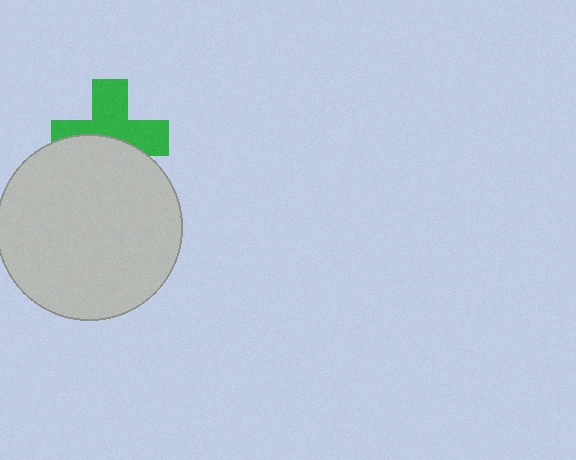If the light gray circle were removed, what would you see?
You would see the complete green cross.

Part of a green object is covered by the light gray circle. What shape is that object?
It is a cross.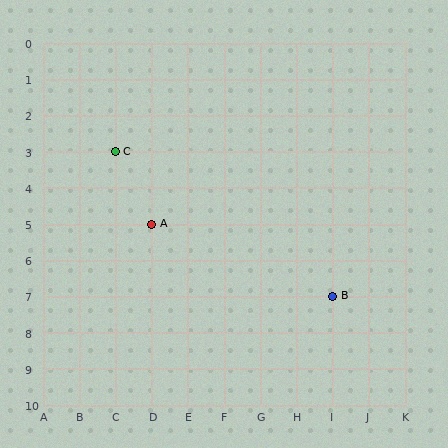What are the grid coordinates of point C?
Point C is at grid coordinates (C, 3).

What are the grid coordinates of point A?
Point A is at grid coordinates (D, 5).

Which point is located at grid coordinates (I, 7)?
Point B is at (I, 7).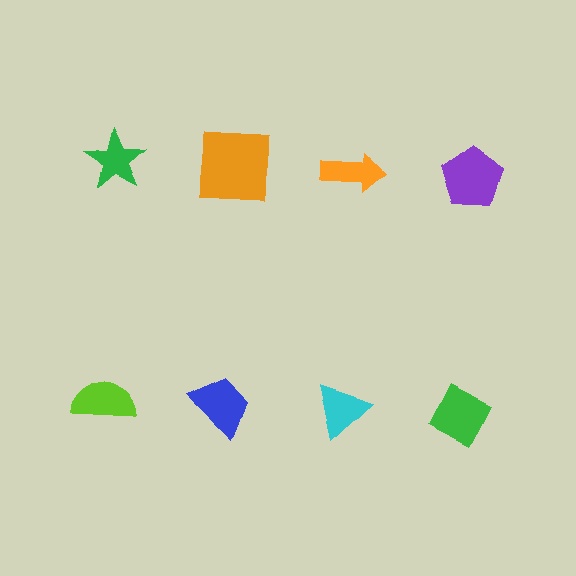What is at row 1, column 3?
An orange arrow.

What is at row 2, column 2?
A blue trapezoid.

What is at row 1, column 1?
A green star.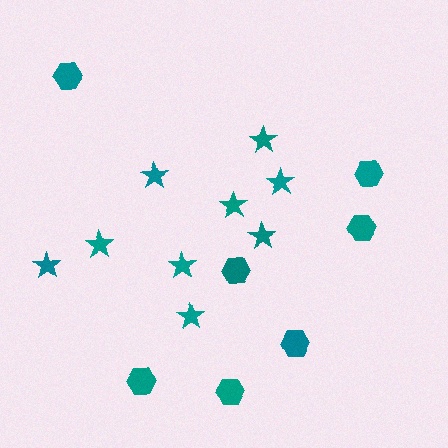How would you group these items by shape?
There are 2 groups: one group of hexagons (7) and one group of stars (9).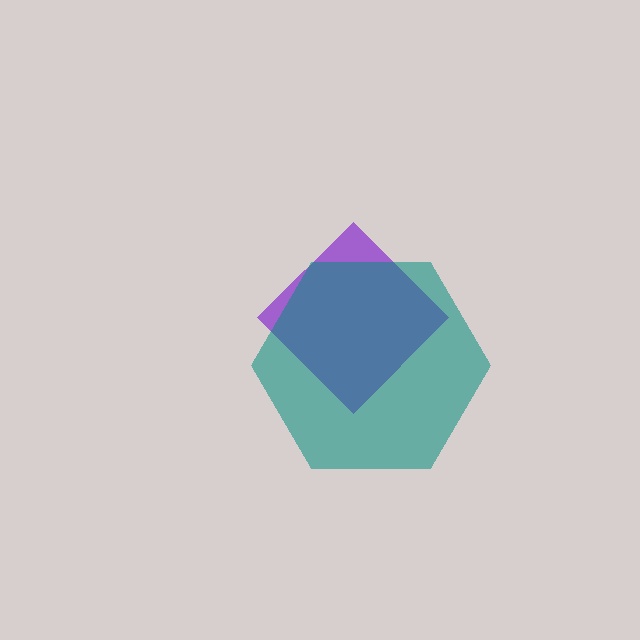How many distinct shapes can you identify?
There are 2 distinct shapes: a purple diamond, a teal hexagon.